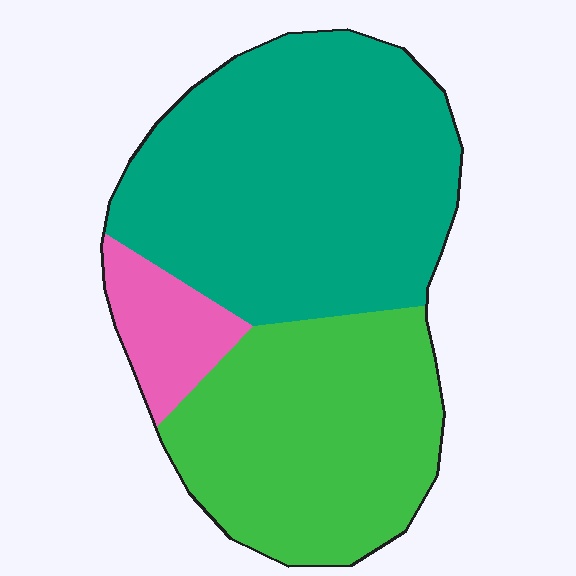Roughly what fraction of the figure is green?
Green covers about 40% of the figure.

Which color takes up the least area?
Pink, at roughly 10%.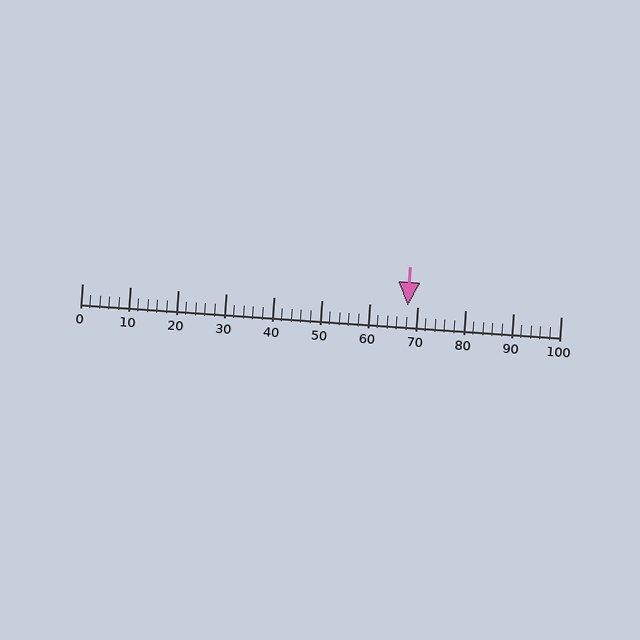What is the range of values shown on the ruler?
The ruler shows values from 0 to 100.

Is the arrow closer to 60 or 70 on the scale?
The arrow is closer to 70.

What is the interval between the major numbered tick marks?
The major tick marks are spaced 10 units apart.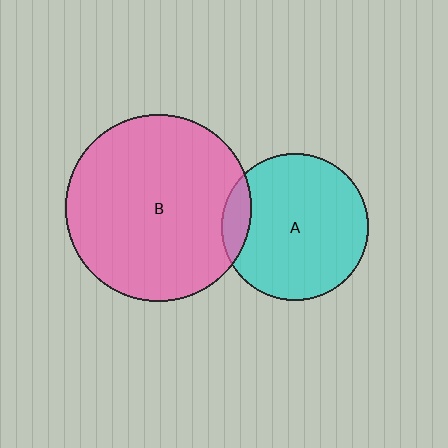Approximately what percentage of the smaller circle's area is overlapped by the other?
Approximately 10%.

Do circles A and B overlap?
Yes.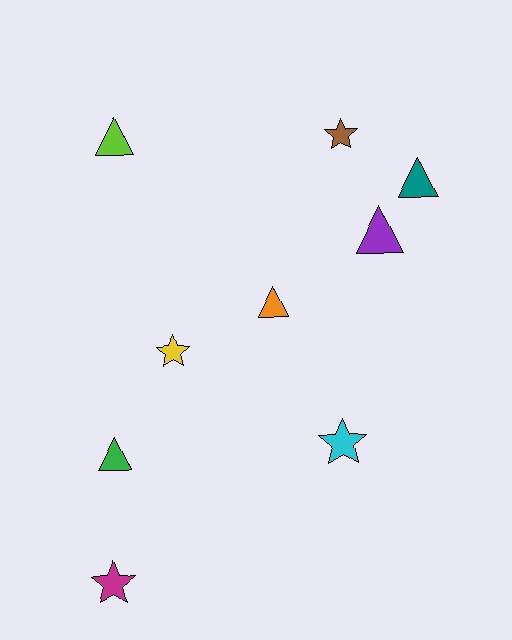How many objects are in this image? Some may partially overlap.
There are 9 objects.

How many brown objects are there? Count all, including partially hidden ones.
There is 1 brown object.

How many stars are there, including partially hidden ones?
There are 4 stars.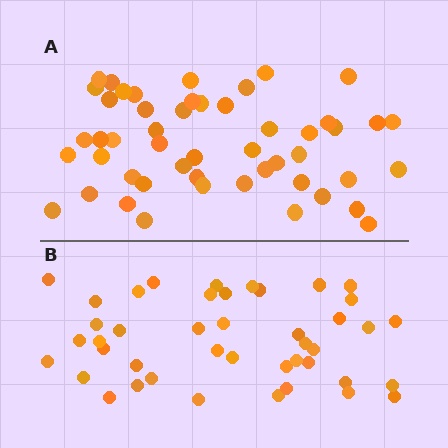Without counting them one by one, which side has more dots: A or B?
Region A (the top region) has more dots.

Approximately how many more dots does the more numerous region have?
Region A has roughly 8 or so more dots than region B.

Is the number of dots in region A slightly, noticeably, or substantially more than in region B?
Region A has only slightly more — the two regions are fairly close. The ratio is roughly 1.2 to 1.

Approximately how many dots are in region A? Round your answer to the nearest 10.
About 50 dots.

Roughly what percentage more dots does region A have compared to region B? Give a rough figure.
About 15% more.